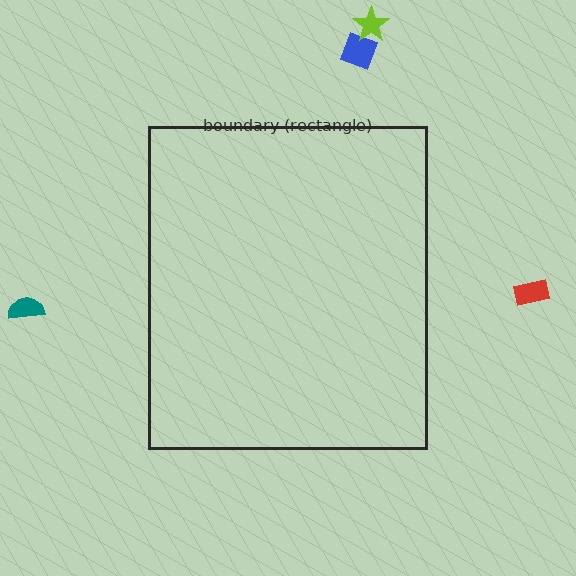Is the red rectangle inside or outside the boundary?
Outside.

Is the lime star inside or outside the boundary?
Outside.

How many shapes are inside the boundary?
0 inside, 4 outside.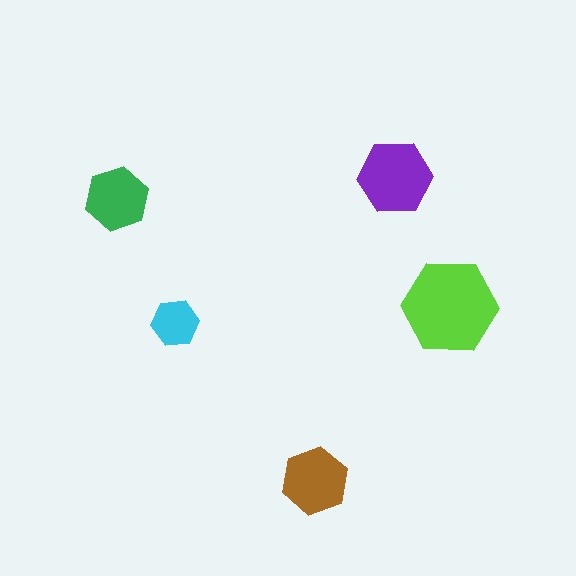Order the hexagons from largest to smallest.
the lime one, the purple one, the brown one, the green one, the cyan one.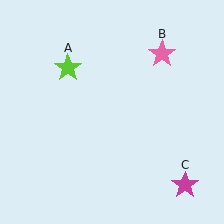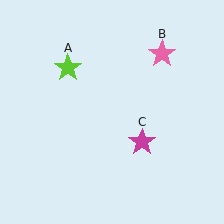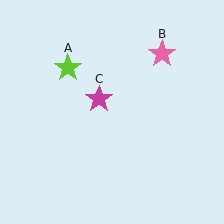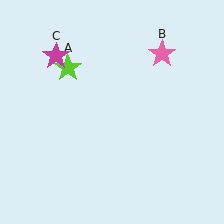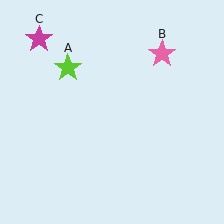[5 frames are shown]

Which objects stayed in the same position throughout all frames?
Lime star (object A) and pink star (object B) remained stationary.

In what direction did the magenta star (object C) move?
The magenta star (object C) moved up and to the left.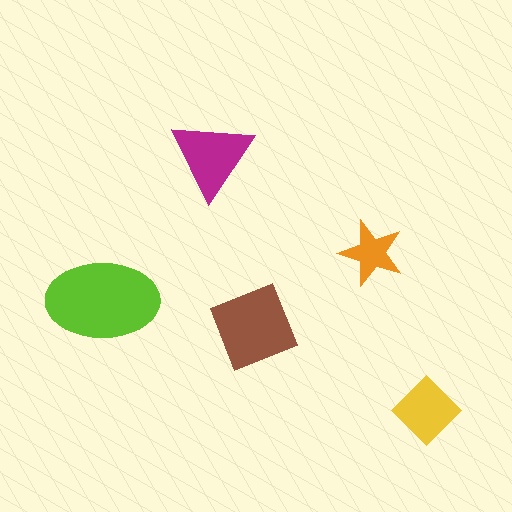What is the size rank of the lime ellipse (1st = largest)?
1st.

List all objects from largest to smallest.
The lime ellipse, the brown square, the magenta triangle, the yellow diamond, the orange star.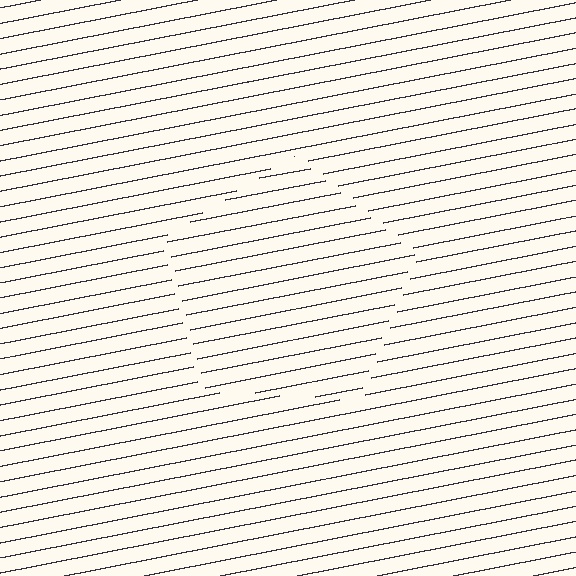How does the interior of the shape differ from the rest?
The interior of the shape contains the same grating, shifted by half a period — the contour is defined by the phase discontinuity where line-ends from the inner and outer gratings abut.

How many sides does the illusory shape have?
5 sides — the line-ends trace a pentagon.